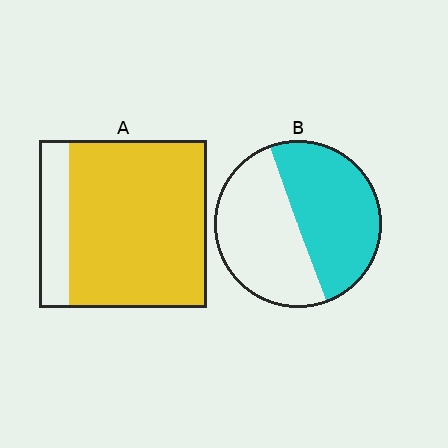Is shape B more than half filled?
Roughly half.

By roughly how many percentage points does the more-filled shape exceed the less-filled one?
By roughly 30 percentage points (A over B).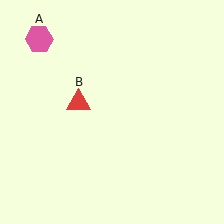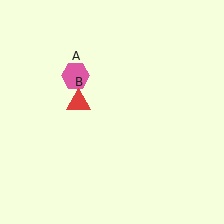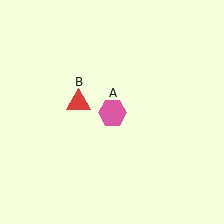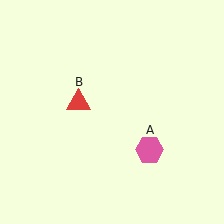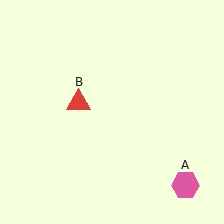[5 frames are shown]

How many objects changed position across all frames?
1 object changed position: pink hexagon (object A).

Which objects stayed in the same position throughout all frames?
Red triangle (object B) remained stationary.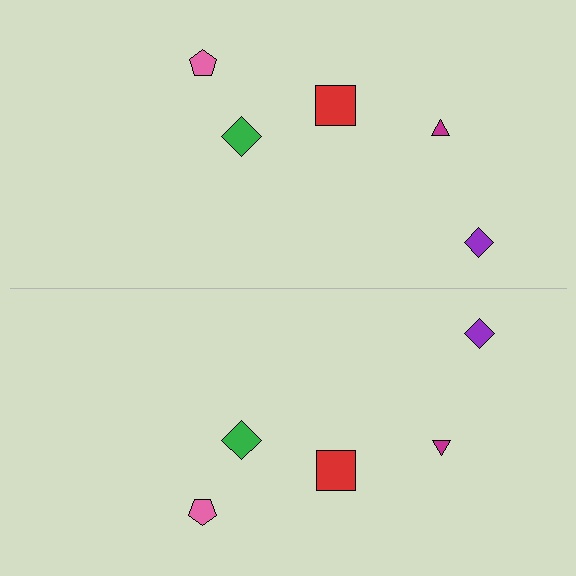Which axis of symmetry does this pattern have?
The pattern has a horizontal axis of symmetry running through the center of the image.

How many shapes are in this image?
There are 10 shapes in this image.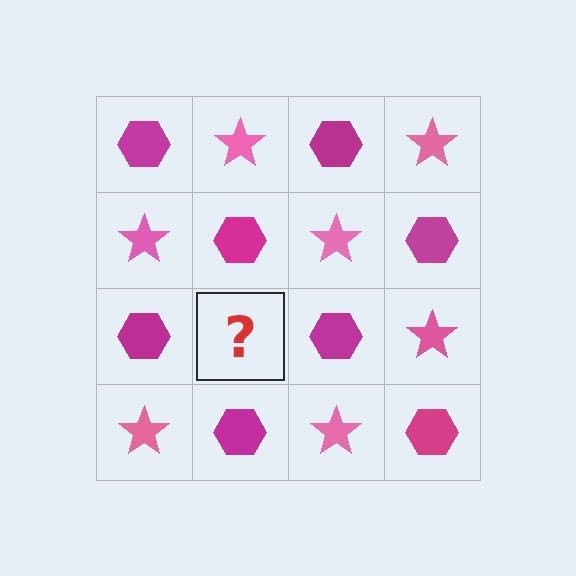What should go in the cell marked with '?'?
The missing cell should contain a pink star.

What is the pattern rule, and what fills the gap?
The rule is that it alternates magenta hexagon and pink star in a checkerboard pattern. The gap should be filled with a pink star.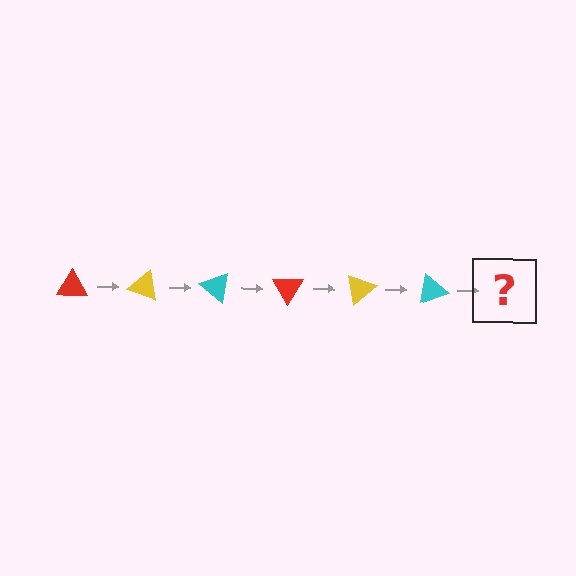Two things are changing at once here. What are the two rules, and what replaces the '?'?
The two rules are that it rotates 20 degrees each step and the color cycles through red, yellow, and cyan. The '?' should be a red triangle, rotated 120 degrees from the start.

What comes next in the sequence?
The next element should be a red triangle, rotated 120 degrees from the start.